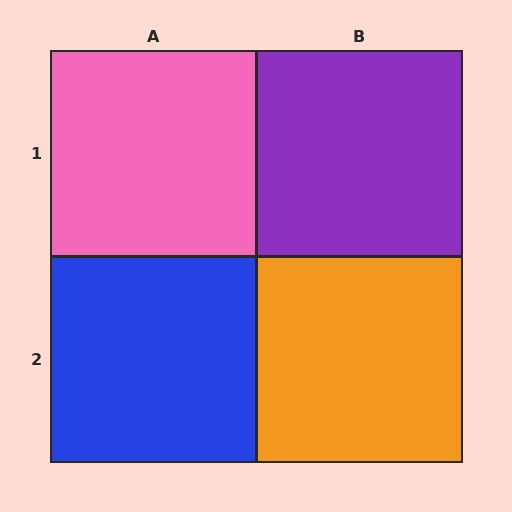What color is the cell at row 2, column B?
Orange.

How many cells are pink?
1 cell is pink.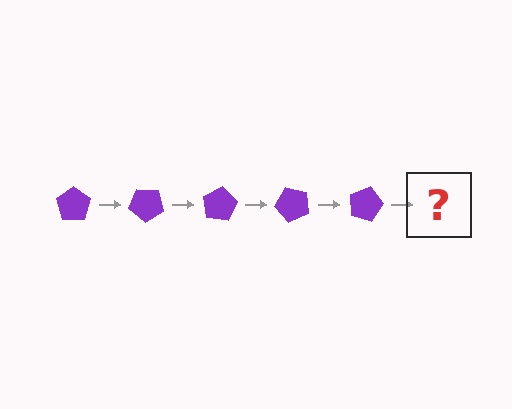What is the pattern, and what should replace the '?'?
The pattern is that the pentagon rotates 40 degrees each step. The '?' should be a purple pentagon rotated 200 degrees.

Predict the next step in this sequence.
The next step is a purple pentagon rotated 200 degrees.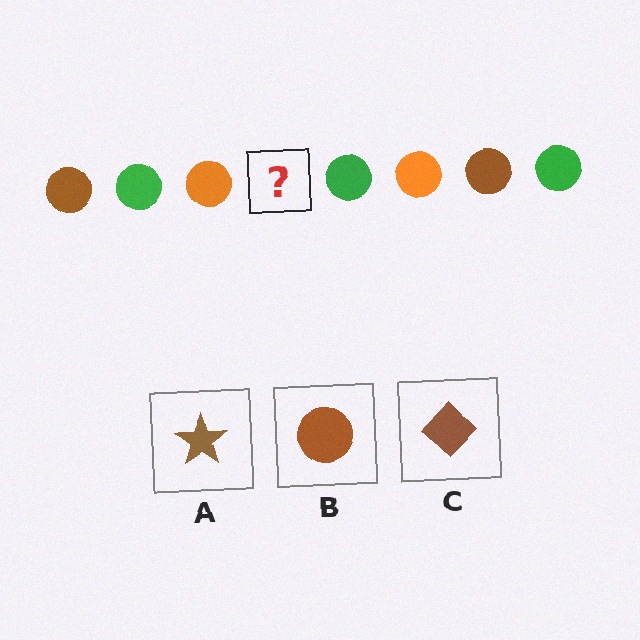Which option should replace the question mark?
Option B.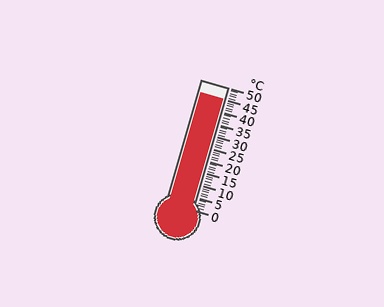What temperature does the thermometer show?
The thermometer shows approximately 45°C.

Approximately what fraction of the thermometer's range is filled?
The thermometer is filled to approximately 90% of its range.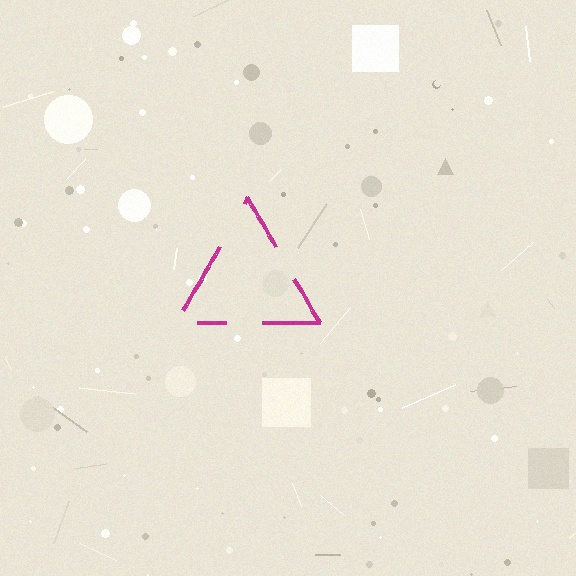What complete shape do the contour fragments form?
The contour fragments form a triangle.